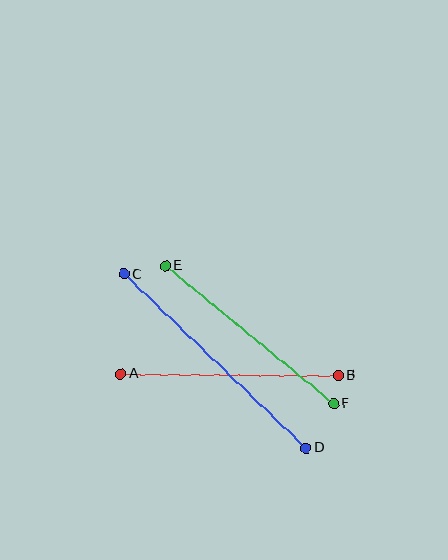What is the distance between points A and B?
The distance is approximately 218 pixels.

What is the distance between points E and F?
The distance is approximately 217 pixels.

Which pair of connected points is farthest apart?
Points C and D are farthest apart.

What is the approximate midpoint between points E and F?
The midpoint is at approximately (250, 335) pixels.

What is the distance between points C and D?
The distance is approximately 252 pixels.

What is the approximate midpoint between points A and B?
The midpoint is at approximately (230, 375) pixels.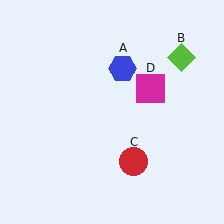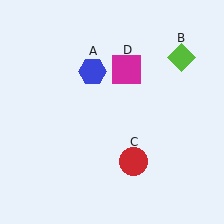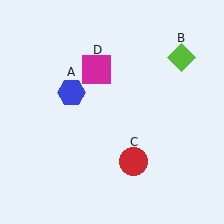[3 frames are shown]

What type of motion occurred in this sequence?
The blue hexagon (object A), magenta square (object D) rotated counterclockwise around the center of the scene.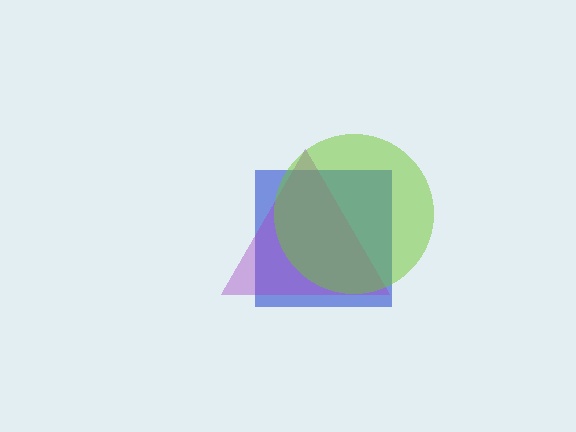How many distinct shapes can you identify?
There are 3 distinct shapes: a blue square, a purple triangle, a lime circle.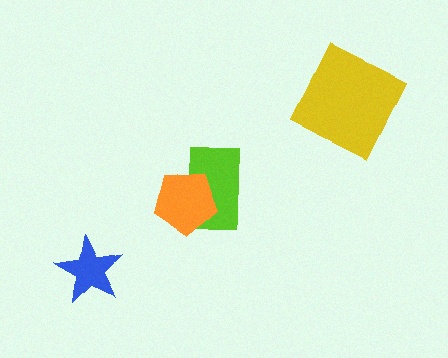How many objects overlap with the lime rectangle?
1 object overlaps with the lime rectangle.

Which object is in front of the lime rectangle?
The orange pentagon is in front of the lime rectangle.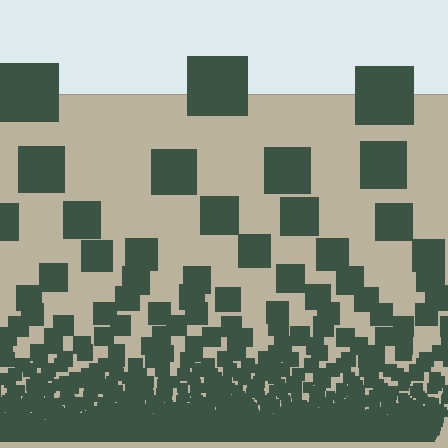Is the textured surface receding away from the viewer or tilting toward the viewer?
The surface appears to tilt toward the viewer. Texture elements get larger and sparser toward the top.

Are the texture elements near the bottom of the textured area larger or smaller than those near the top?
Smaller. The gradient is inverted — elements near the bottom are smaller and denser.